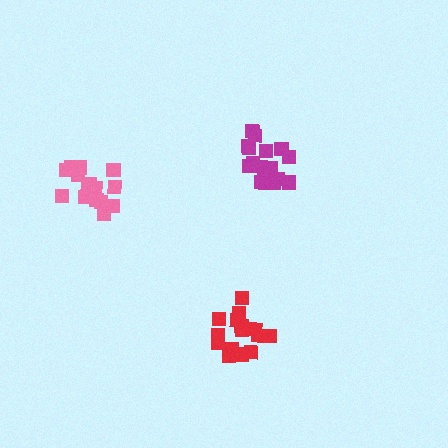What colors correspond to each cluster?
The clusters are colored: red, magenta, pink.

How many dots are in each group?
Group 1: 15 dots, Group 2: 18 dots, Group 3: 16 dots (49 total).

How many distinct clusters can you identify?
There are 3 distinct clusters.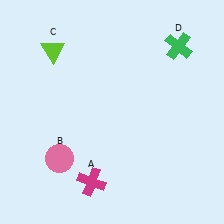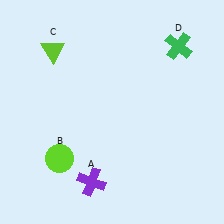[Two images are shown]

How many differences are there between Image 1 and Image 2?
There are 2 differences between the two images.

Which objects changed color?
A changed from magenta to purple. B changed from pink to lime.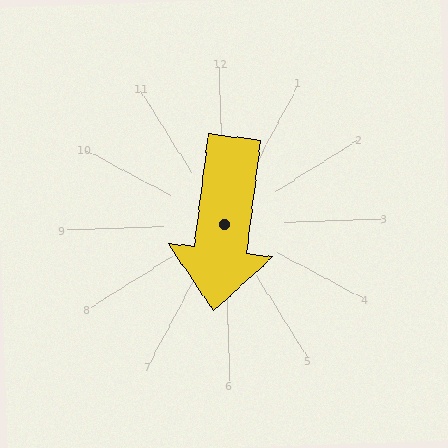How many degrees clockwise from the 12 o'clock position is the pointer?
Approximately 189 degrees.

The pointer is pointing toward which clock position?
Roughly 6 o'clock.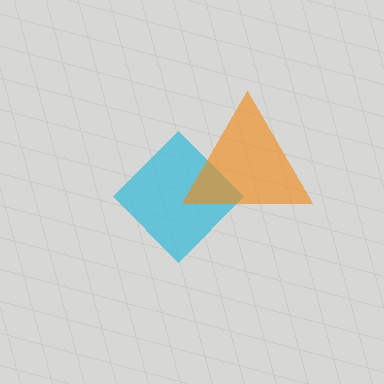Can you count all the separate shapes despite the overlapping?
Yes, there are 2 separate shapes.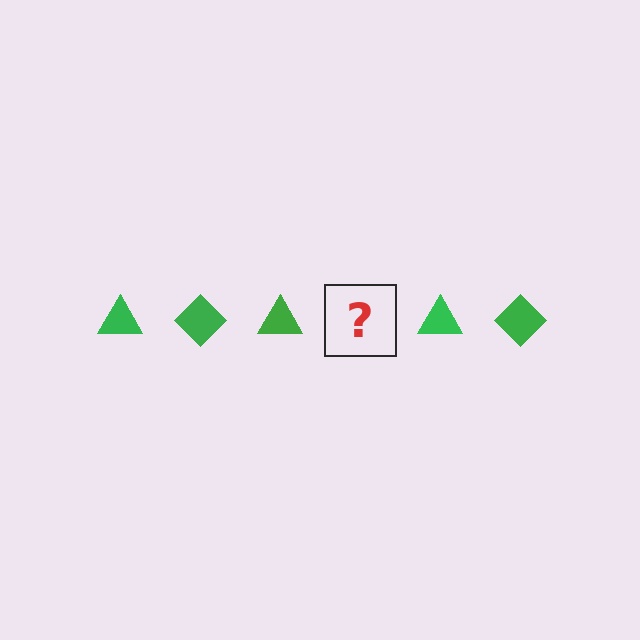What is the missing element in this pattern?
The missing element is a green diamond.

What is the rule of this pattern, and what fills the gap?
The rule is that the pattern cycles through triangle, diamond shapes in green. The gap should be filled with a green diamond.